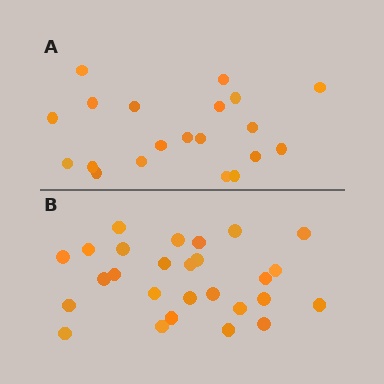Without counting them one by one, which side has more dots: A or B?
Region B (the bottom region) has more dots.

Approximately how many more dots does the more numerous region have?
Region B has roughly 8 or so more dots than region A.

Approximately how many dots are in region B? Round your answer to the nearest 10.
About 30 dots. (The exact count is 27, which rounds to 30.)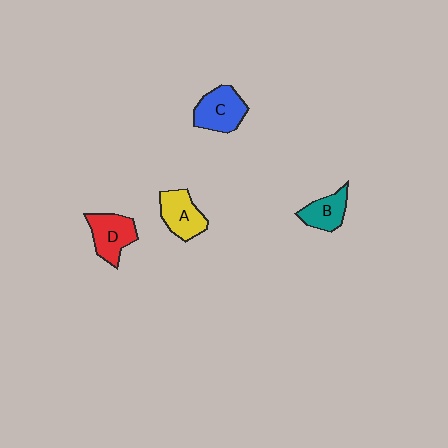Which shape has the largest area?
Shape C (blue).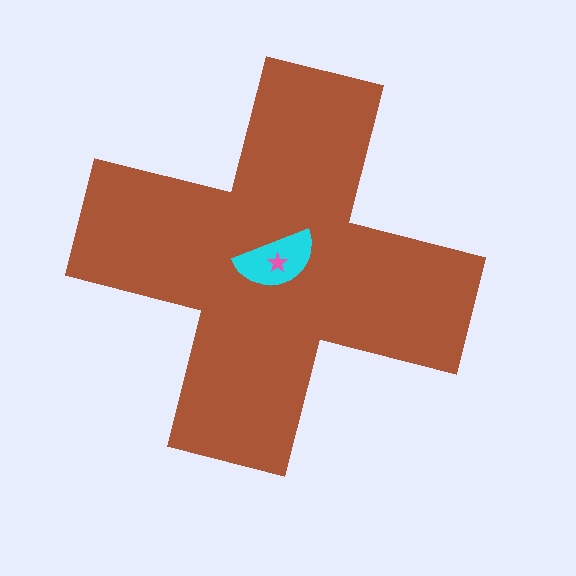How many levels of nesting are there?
3.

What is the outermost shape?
The brown cross.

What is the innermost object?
The pink star.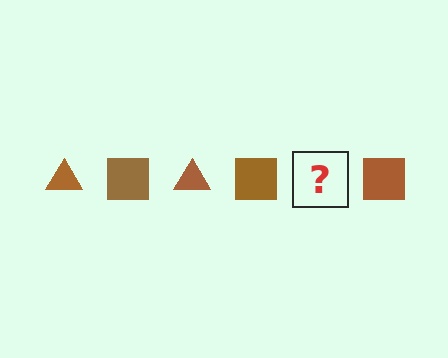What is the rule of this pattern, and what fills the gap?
The rule is that the pattern cycles through triangle, square shapes in brown. The gap should be filled with a brown triangle.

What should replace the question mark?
The question mark should be replaced with a brown triangle.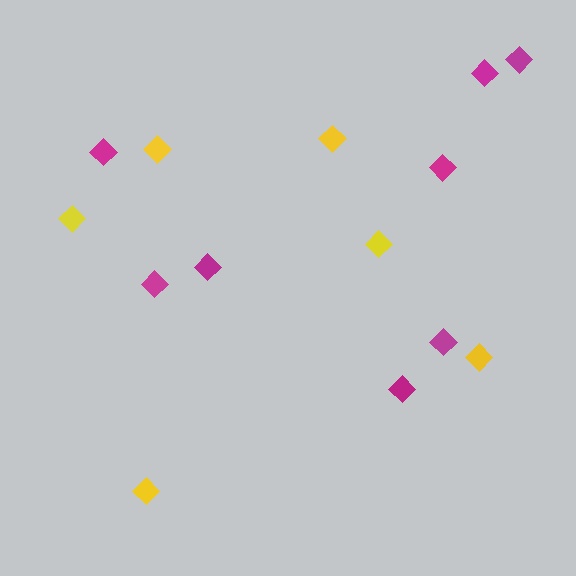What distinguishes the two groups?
There are 2 groups: one group of yellow diamonds (6) and one group of magenta diamonds (8).